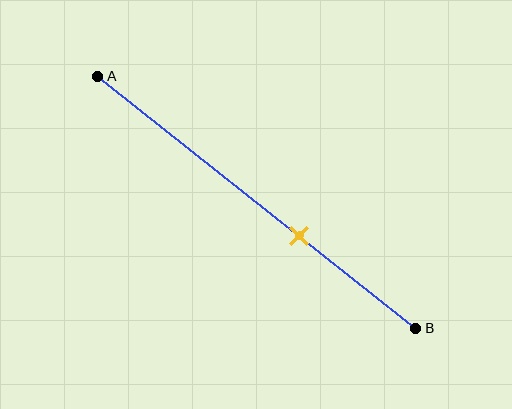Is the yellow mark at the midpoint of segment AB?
No, the mark is at about 65% from A, not at the 50% midpoint.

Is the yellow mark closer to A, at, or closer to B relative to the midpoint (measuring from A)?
The yellow mark is closer to point B than the midpoint of segment AB.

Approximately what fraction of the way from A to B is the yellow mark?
The yellow mark is approximately 65% of the way from A to B.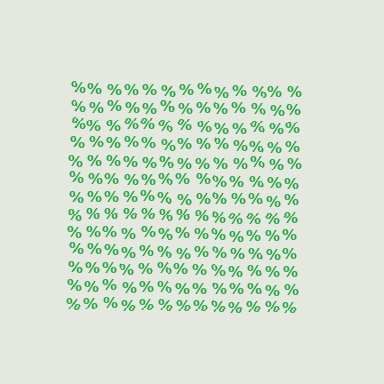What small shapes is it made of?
It is made of small percent signs.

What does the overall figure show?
The overall figure shows a square.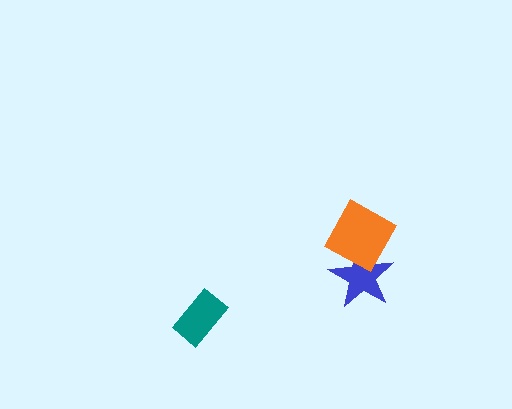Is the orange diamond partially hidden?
No, no other shape covers it.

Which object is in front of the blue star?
The orange diamond is in front of the blue star.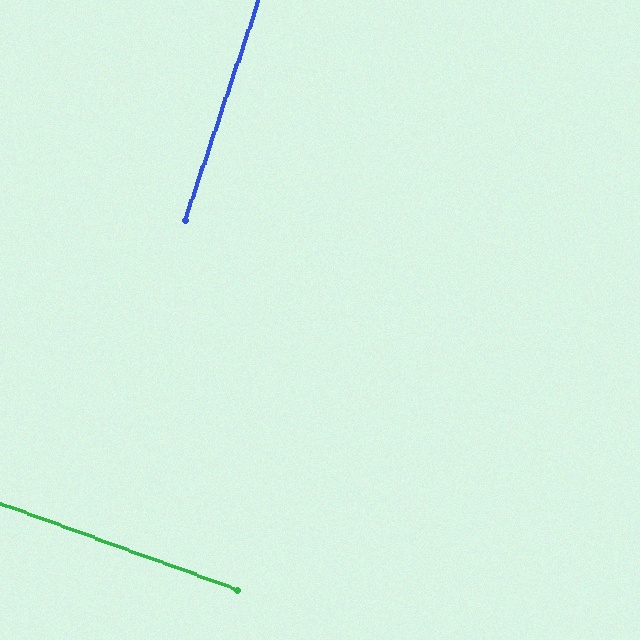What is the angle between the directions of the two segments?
Approximately 88 degrees.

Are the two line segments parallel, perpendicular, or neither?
Perpendicular — they meet at approximately 88°.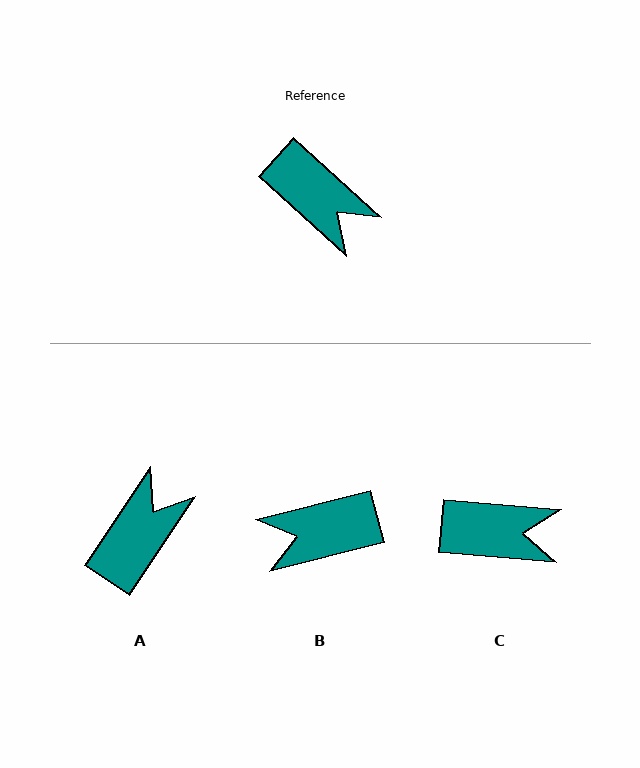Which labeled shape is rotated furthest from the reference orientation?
B, about 123 degrees away.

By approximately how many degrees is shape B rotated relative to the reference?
Approximately 123 degrees clockwise.